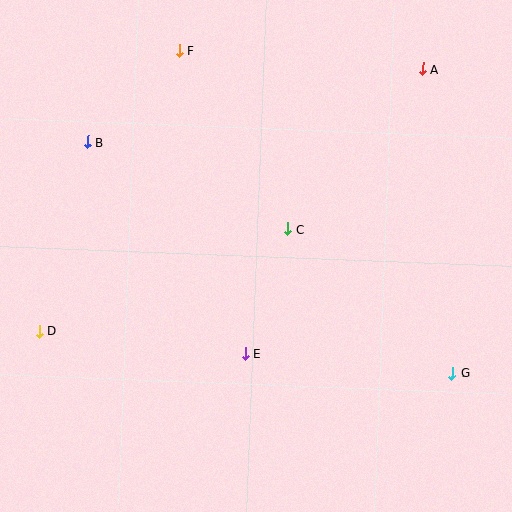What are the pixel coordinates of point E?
Point E is at (245, 353).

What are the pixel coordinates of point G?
Point G is at (452, 373).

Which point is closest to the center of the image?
Point C at (288, 229) is closest to the center.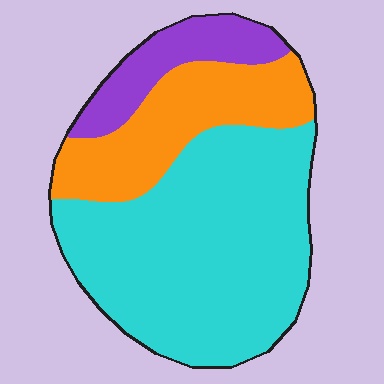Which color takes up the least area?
Purple, at roughly 15%.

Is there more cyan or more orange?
Cyan.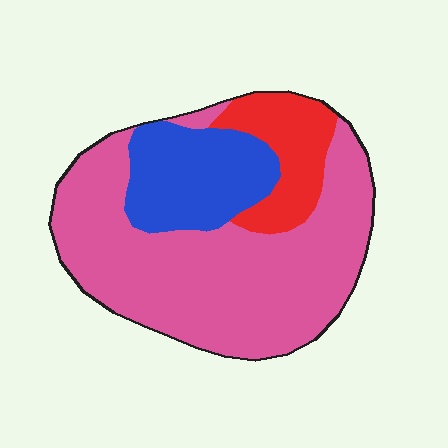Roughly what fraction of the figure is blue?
Blue takes up less than a quarter of the figure.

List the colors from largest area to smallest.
From largest to smallest: pink, blue, red.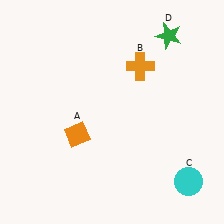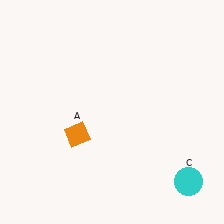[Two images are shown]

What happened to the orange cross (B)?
The orange cross (B) was removed in Image 2. It was in the top-right area of Image 1.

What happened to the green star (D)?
The green star (D) was removed in Image 2. It was in the top-right area of Image 1.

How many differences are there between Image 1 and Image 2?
There are 2 differences between the two images.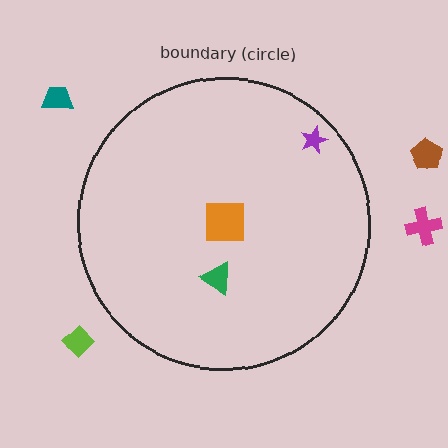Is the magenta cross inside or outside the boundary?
Outside.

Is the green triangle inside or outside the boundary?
Inside.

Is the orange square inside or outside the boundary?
Inside.